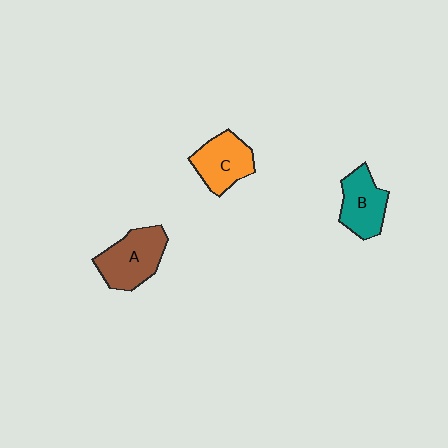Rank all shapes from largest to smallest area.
From largest to smallest: A (brown), C (orange), B (teal).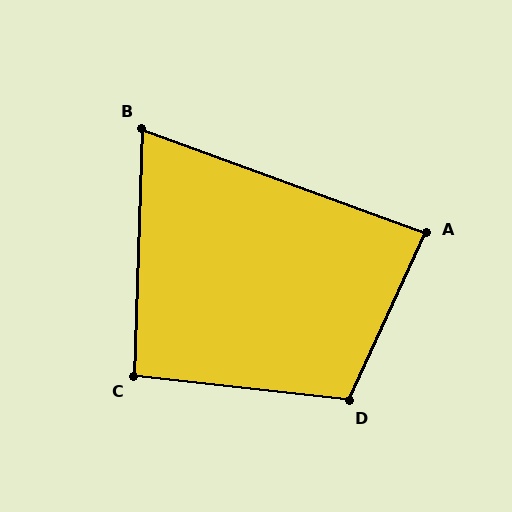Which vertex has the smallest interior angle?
B, at approximately 72 degrees.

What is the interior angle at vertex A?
Approximately 85 degrees (approximately right).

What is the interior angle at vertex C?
Approximately 95 degrees (approximately right).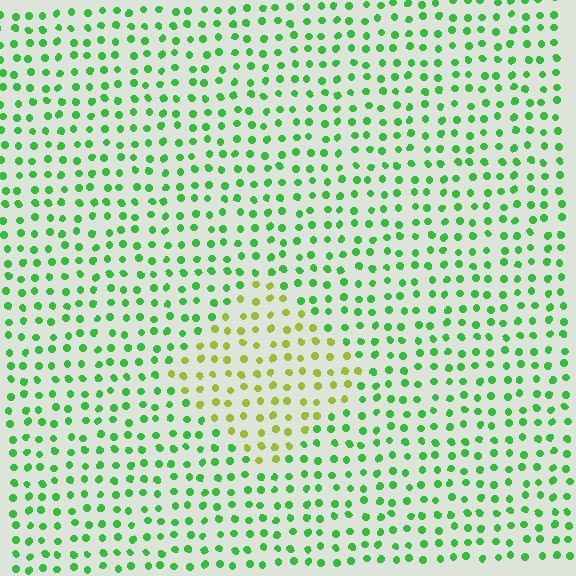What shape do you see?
I see a diamond.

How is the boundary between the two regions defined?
The boundary is defined purely by a slight shift in hue (about 48 degrees). Spacing, size, and orientation are identical on both sides.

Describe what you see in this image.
The image is filled with small green elements in a uniform arrangement. A diamond-shaped region is visible where the elements are tinted to a slightly different hue, forming a subtle color boundary.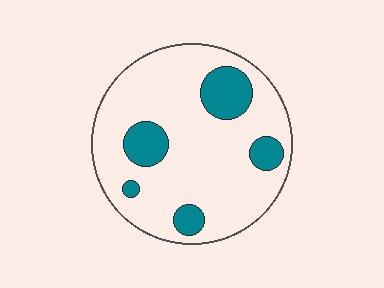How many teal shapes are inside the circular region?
5.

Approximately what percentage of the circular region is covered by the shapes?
Approximately 20%.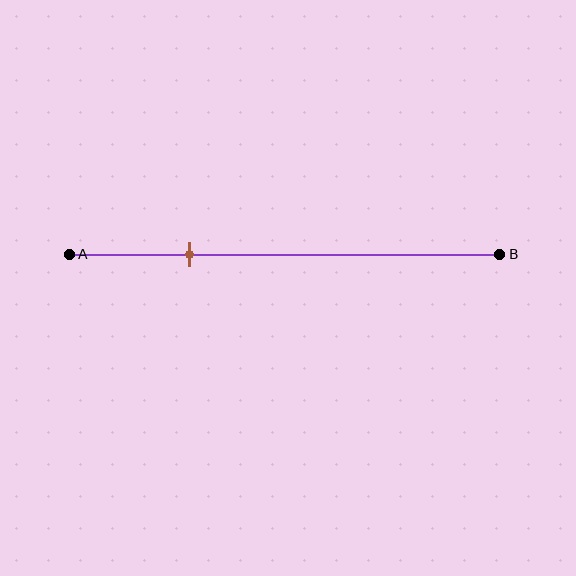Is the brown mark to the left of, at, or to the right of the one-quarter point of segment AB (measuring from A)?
The brown mark is approximately at the one-quarter point of segment AB.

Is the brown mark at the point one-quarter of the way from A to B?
Yes, the mark is approximately at the one-quarter point.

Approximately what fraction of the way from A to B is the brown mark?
The brown mark is approximately 30% of the way from A to B.